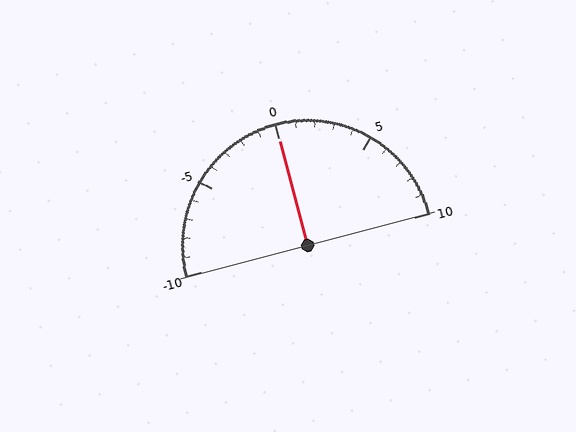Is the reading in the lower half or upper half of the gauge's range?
The reading is in the upper half of the range (-10 to 10).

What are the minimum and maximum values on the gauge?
The gauge ranges from -10 to 10.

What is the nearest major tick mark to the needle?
The nearest major tick mark is 0.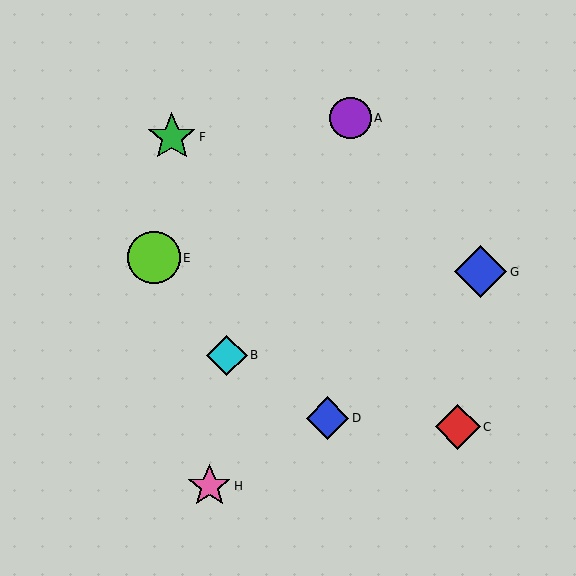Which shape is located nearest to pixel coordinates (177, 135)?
The green star (labeled F) at (172, 137) is nearest to that location.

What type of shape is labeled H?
Shape H is a pink star.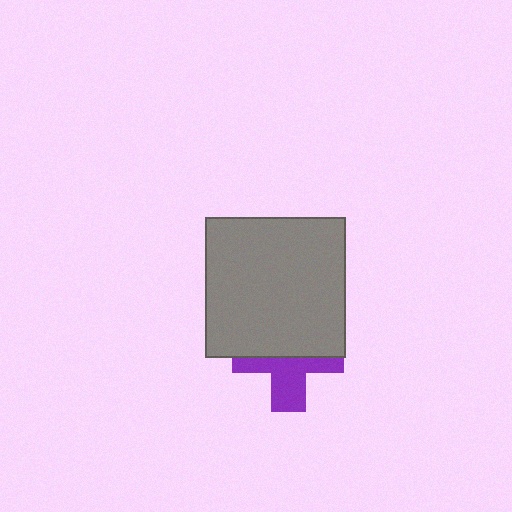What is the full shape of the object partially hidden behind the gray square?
The partially hidden object is a purple cross.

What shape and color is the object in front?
The object in front is a gray square.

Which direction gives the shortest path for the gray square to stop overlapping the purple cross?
Moving up gives the shortest separation.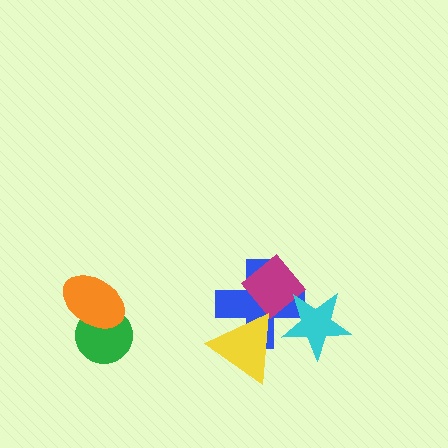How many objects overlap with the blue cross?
3 objects overlap with the blue cross.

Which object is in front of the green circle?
The orange ellipse is in front of the green circle.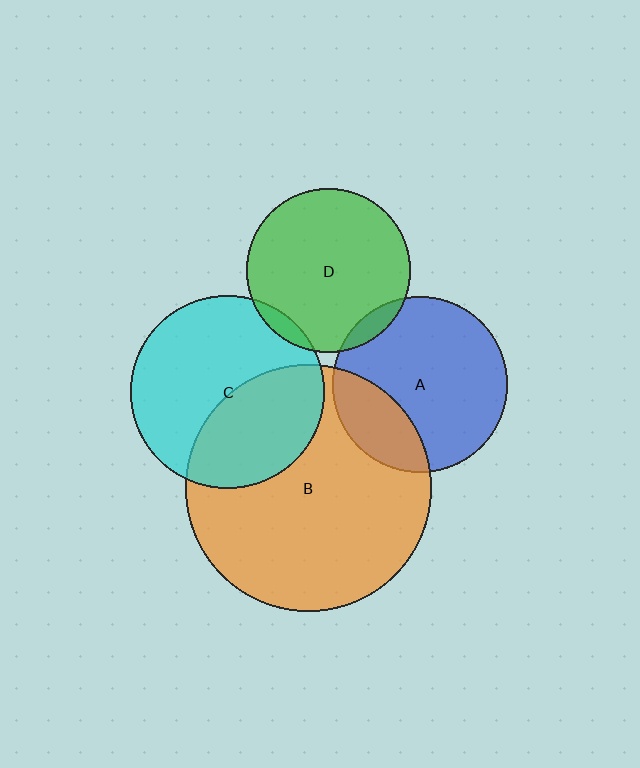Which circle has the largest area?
Circle B (orange).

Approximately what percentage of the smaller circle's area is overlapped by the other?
Approximately 5%.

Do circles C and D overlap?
Yes.